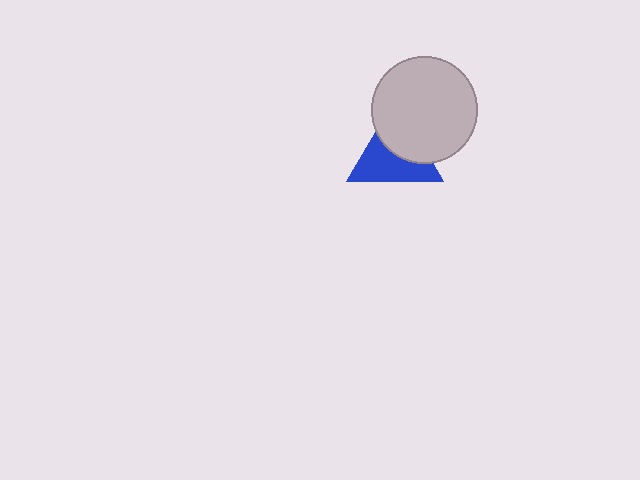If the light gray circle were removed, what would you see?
You would see the complete blue triangle.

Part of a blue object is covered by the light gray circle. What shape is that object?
It is a triangle.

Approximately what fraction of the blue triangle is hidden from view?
Roughly 44% of the blue triangle is hidden behind the light gray circle.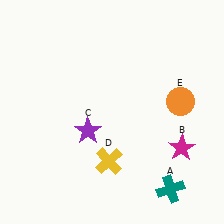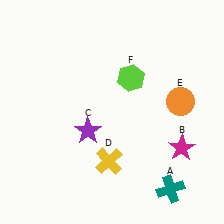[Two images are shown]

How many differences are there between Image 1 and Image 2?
There is 1 difference between the two images.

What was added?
A lime hexagon (F) was added in Image 2.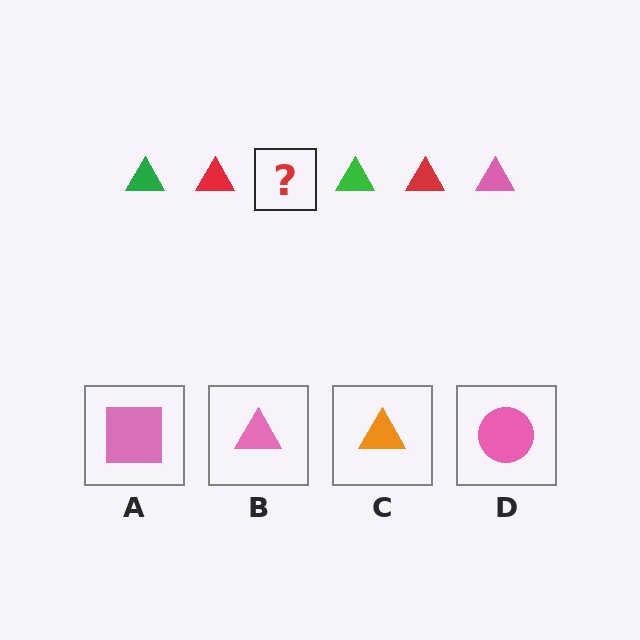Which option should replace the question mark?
Option B.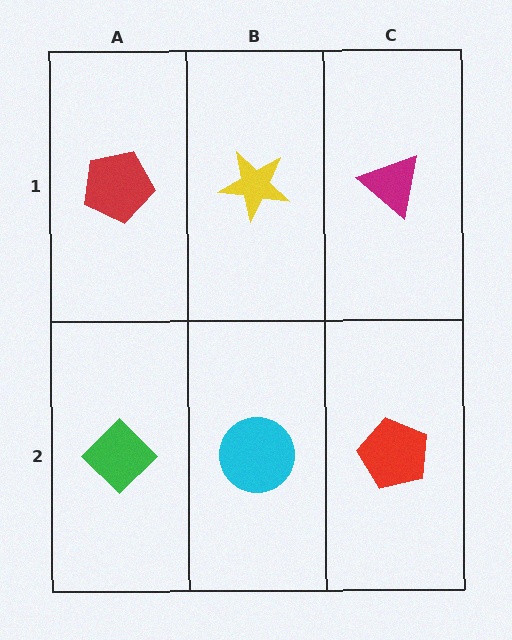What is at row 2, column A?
A green diamond.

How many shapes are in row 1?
3 shapes.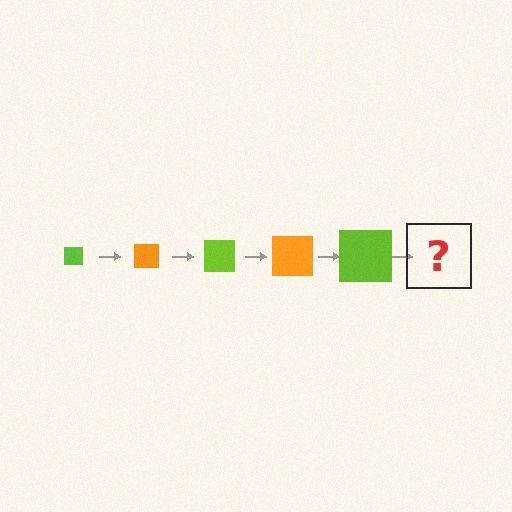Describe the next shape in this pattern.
It should be an orange square, larger than the previous one.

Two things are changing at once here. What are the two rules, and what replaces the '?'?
The two rules are that the square grows larger each step and the color cycles through lime and orange. The '?' should be an orange square, larger than the previous one.